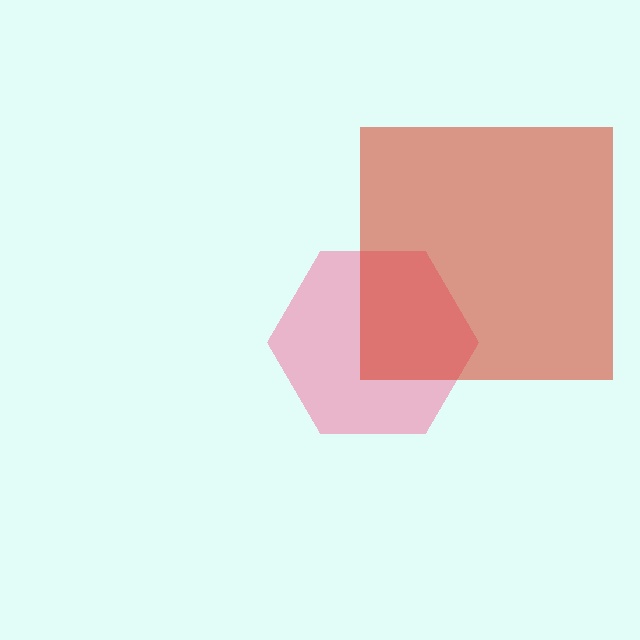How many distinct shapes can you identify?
There are 2 distinct shapes: a pink hexagon, a red square.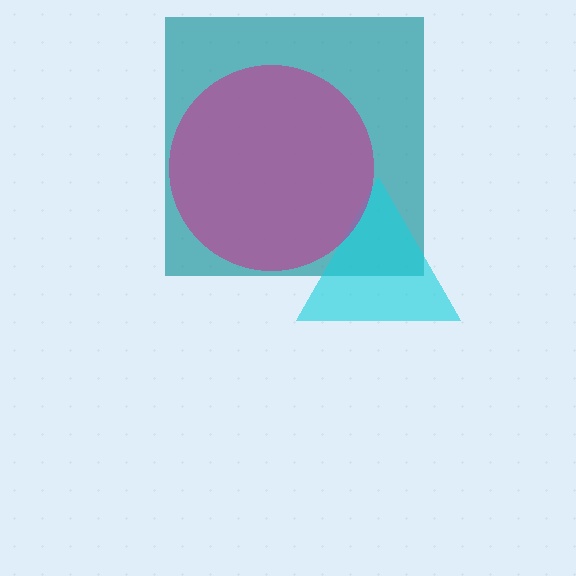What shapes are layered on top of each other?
The layered shapes are: a teal square, a cyan triangle, a magenta circle.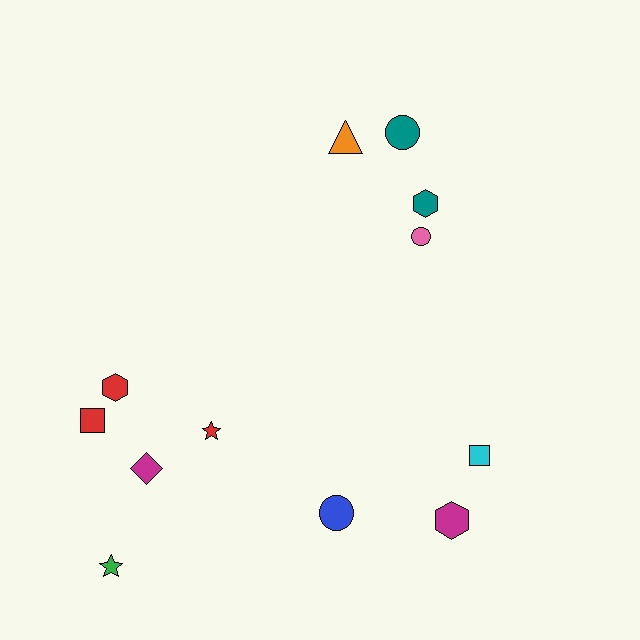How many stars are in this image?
There are 2 stars.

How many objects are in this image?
There are 12 objects.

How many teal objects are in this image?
There are 2 teal objects.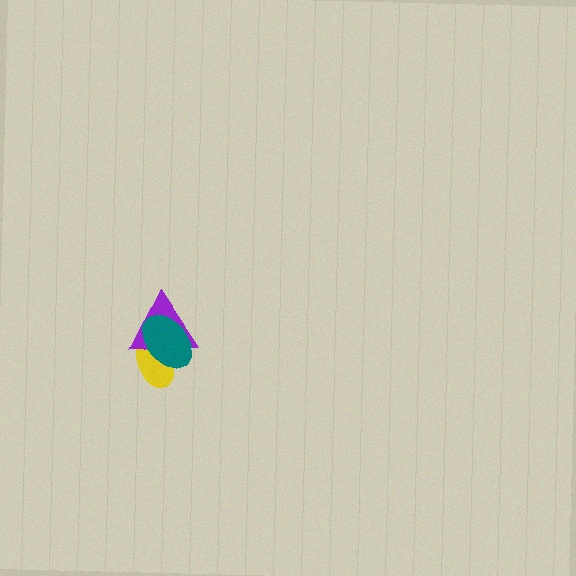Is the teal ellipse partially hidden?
No, no other shape covers it.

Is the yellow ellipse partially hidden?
Yes, it is partially covered by another shape.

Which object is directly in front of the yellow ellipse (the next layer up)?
The purple triangle is directly in front of the yellow ellipse.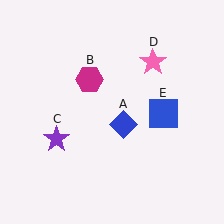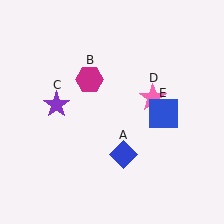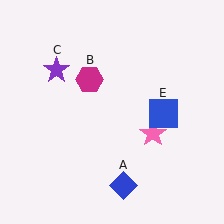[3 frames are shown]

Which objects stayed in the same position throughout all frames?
Magenta hexagon (object B) and blue square (object E) remained stationary.